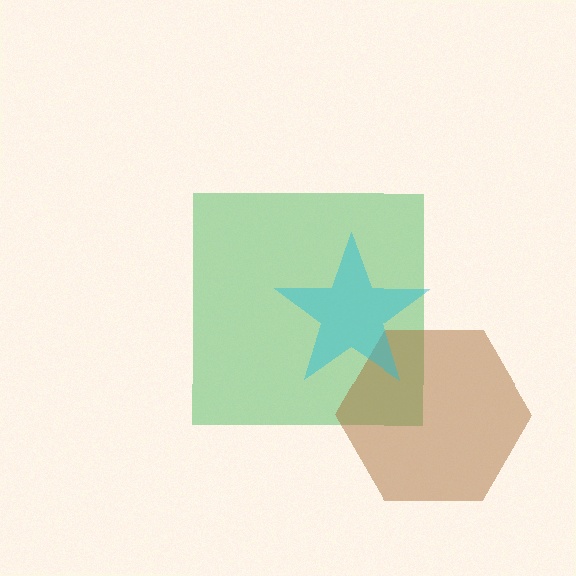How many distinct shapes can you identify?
There are 3 distinct shapes: a green square, a brown hexagon, a cyan star.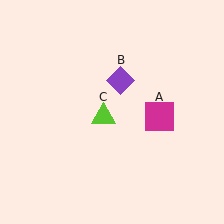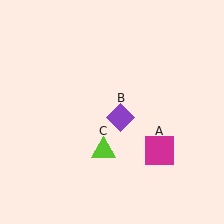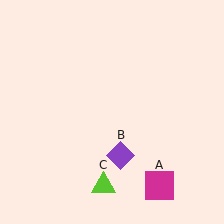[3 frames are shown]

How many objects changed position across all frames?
3 objects changed position: magenta square (object A), purple diamond (object B), lime triangle (object C).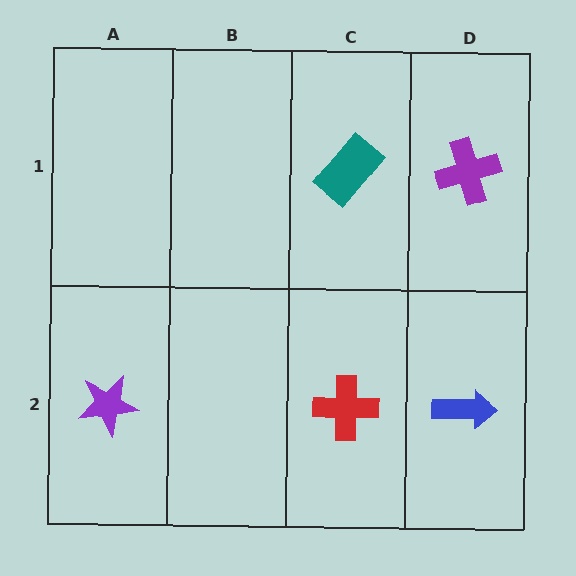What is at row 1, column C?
A teal rectangle.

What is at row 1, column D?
A purple cross.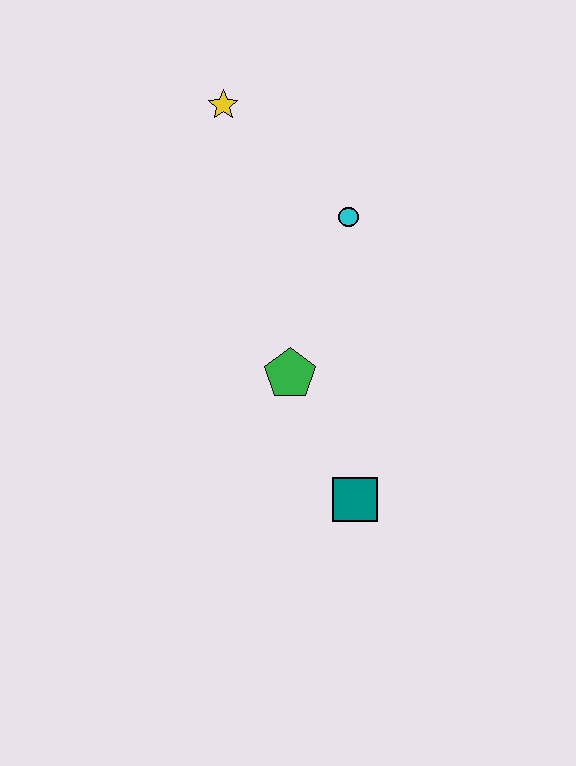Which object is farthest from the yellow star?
The teal square is farthest from the yellow star.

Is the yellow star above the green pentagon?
Yes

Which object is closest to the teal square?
The green pentagon is closest to the teal square.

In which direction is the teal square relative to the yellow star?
The teal square is below the yellow star.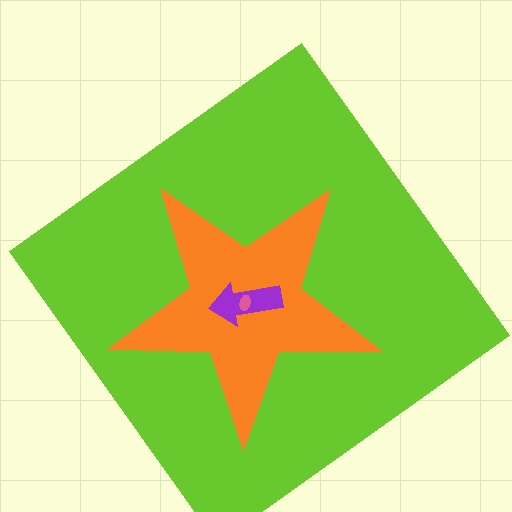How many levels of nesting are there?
4.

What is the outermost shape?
The lime diamond.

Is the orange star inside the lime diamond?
Yes.